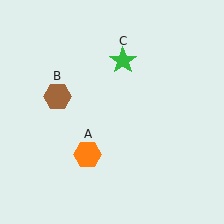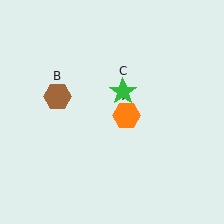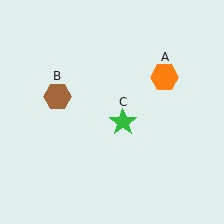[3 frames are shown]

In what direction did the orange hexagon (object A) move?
The orange hexagon (object A) moved up and to the right.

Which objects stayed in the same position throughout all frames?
Brown hexagon (object B) remained stationary.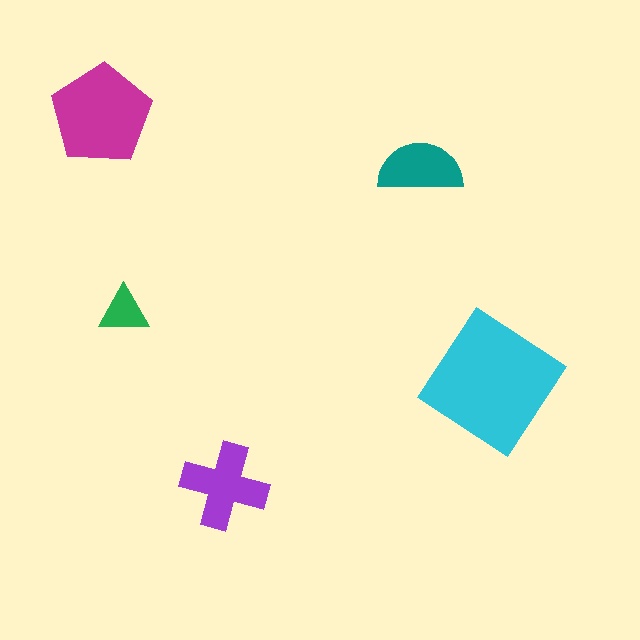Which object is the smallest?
The green triangle.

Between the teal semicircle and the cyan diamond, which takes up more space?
The cyan diamond.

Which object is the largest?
The cyan diamond.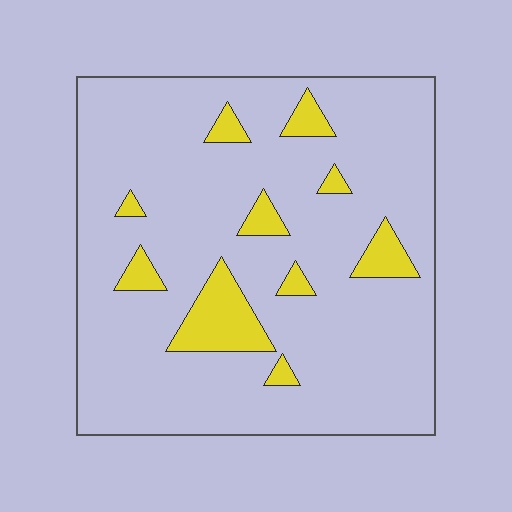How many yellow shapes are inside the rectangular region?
10.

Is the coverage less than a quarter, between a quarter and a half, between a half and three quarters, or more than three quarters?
Less than a quarter.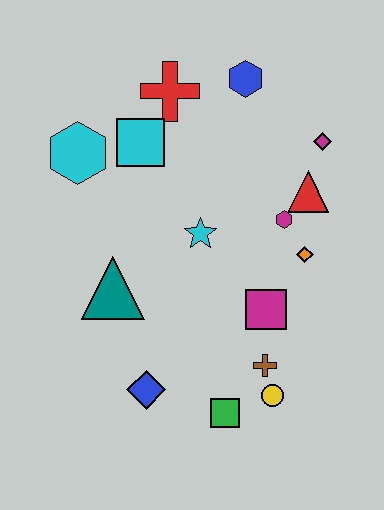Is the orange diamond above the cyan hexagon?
No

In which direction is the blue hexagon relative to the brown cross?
The blue hexagon is above the brown cross.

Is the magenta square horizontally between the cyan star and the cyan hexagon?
No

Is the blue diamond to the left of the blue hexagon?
Yes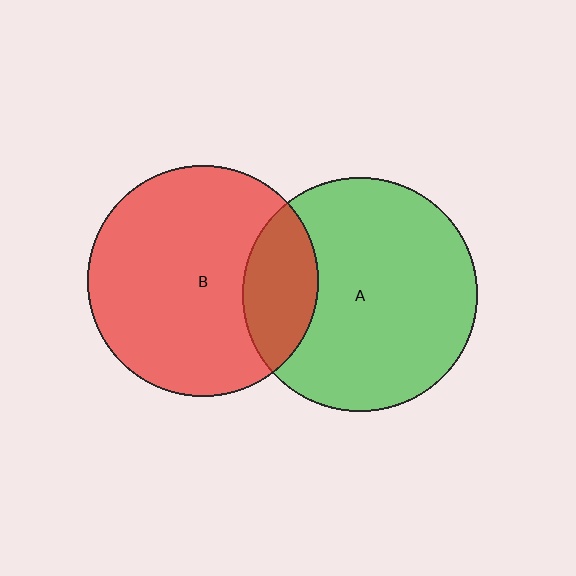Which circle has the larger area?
Circle A (green).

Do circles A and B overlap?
Yes.